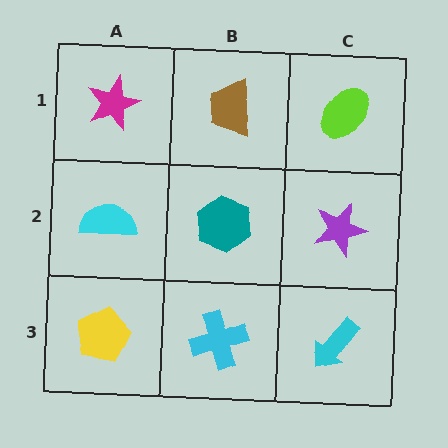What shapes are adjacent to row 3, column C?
A purple star (row 2, column C), a cyan cross (row 3, column B).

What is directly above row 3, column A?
A cyan semicircle.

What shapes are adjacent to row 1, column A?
A cyan semicircle (row 2, column A), a brown trapezoid (row 1, column B).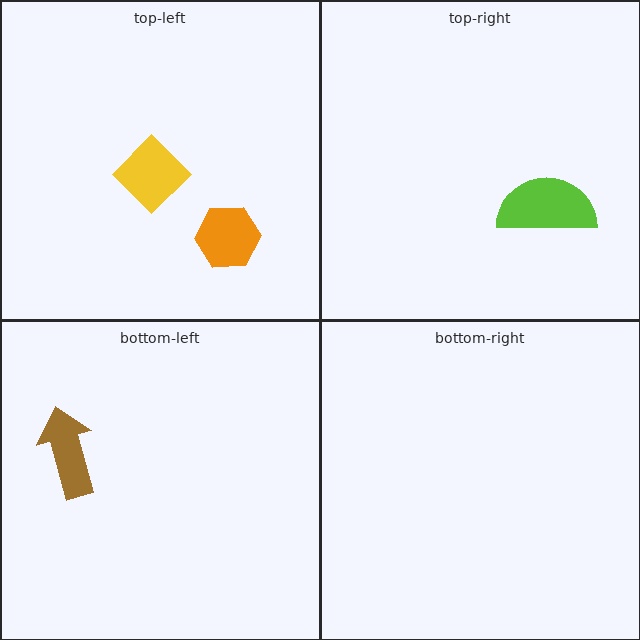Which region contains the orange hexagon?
The top-left region.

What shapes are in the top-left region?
The orange hexagon, the yellow diamond.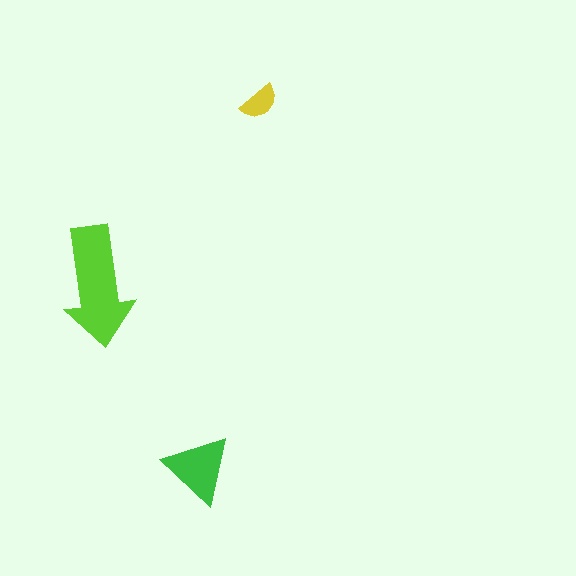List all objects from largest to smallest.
The lime arrow, the green triangle, the yellow semicircle.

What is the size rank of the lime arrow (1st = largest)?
1st.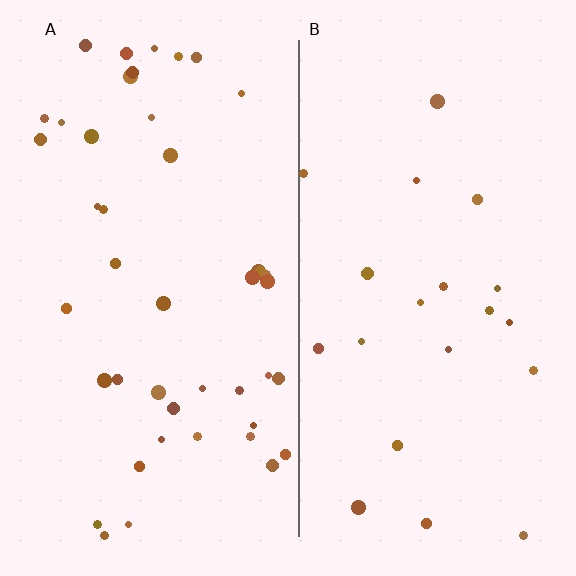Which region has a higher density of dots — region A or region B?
A (the left).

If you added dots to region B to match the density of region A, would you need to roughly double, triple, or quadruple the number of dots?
Approximately double.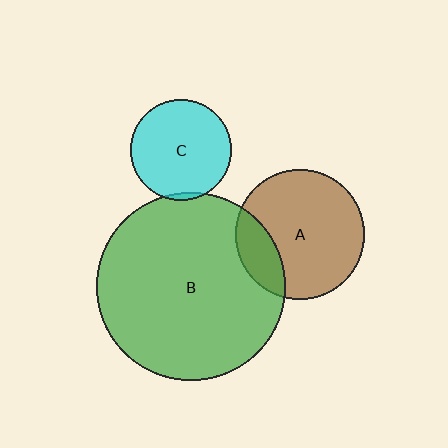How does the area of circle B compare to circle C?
Approximately 3.5 times.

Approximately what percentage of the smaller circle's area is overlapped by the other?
Approximately 5%.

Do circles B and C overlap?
Yes.